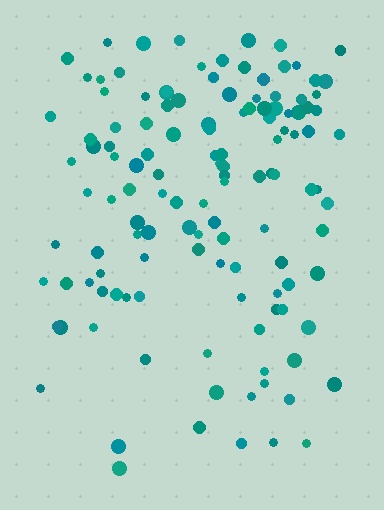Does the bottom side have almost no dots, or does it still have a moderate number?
Still a moderate number, just noticeably fewer than the top.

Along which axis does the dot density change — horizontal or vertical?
Vertical.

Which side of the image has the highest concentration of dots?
The top.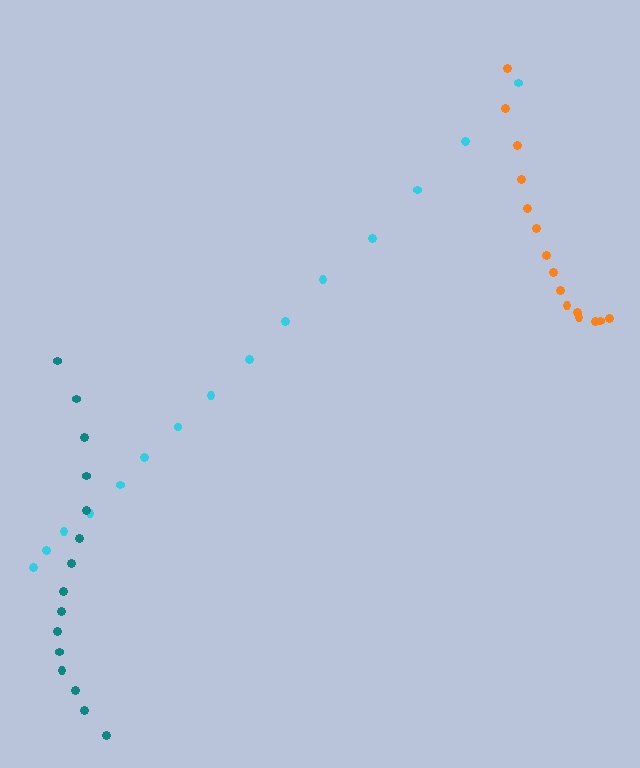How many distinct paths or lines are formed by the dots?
There are 3 distinct paths.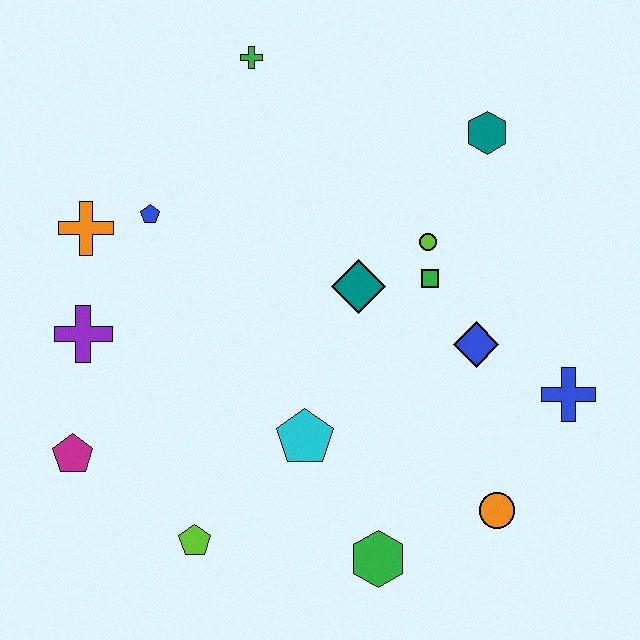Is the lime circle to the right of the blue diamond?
No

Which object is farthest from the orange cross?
The blue cross is farthest from the orange cross.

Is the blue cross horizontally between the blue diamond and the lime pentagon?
No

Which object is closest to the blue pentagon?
The orange cross is closest to the blue pentagon.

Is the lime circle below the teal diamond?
No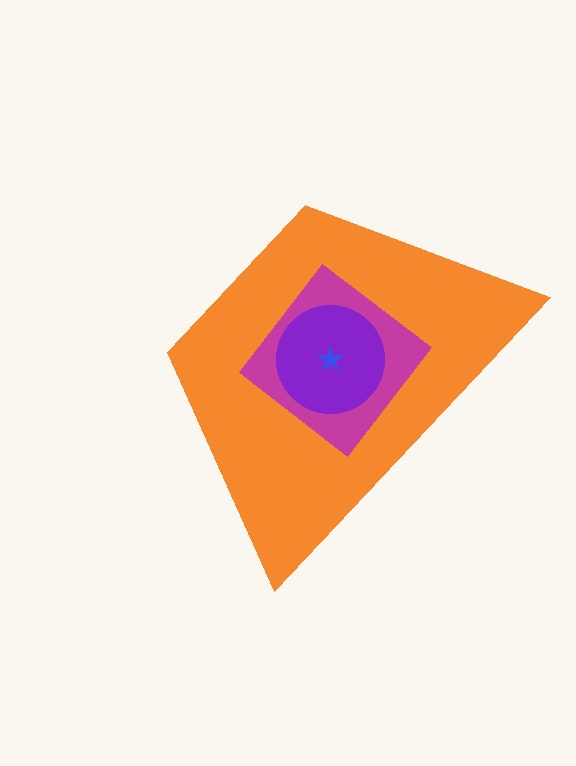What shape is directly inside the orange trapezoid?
The magenta diamond.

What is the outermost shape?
The orange trapezoid.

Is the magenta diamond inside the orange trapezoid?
Yes.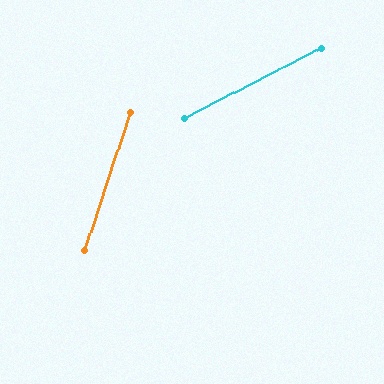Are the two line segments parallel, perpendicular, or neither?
Neither parallel nor perpendicular — they differ by about 44°.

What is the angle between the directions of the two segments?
Approximately 44 degrees.